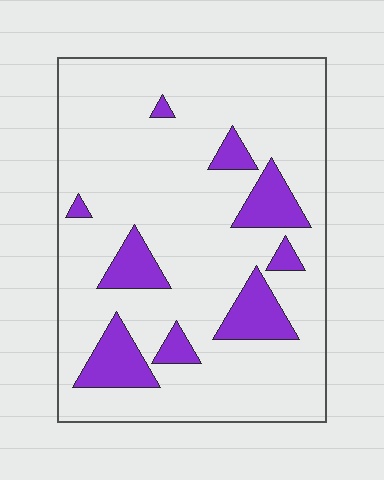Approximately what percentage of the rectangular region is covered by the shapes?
Approximately 15%.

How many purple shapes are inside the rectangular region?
9.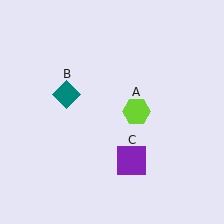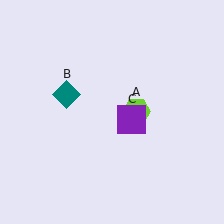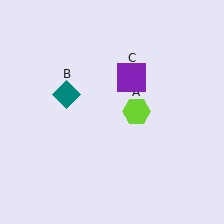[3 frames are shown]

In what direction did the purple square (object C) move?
The purple square (object C) moved up.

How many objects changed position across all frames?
1 object changed position: purple square (object C).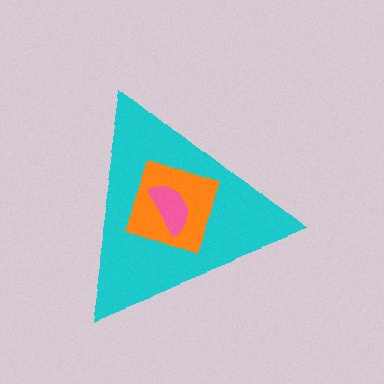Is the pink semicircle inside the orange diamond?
Yes.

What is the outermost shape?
The cyan triangle.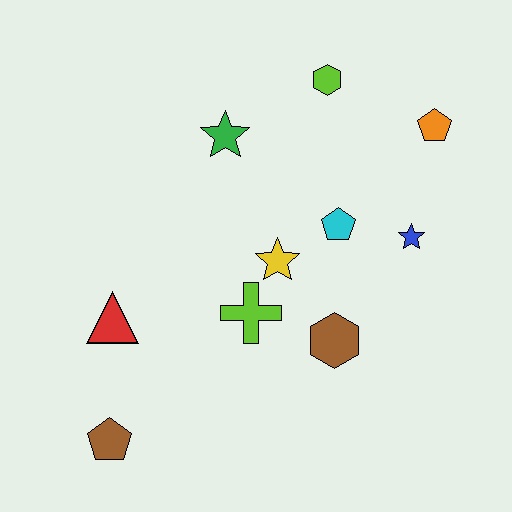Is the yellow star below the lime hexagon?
Yes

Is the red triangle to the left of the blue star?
Yes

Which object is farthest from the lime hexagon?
The brown pentagon is farthest from the lime hexagon.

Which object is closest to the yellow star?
The lime cross is closest to the yellow star.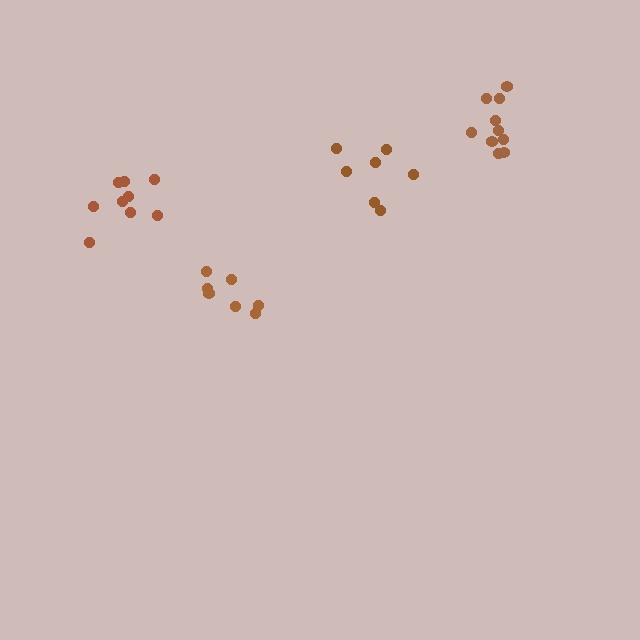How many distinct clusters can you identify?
There are 4 distinct clusters.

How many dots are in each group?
Group 1: 7 dots, Group 2: 7 dots, Group 3: 10 dots, Group 4: 9 dots (33 total).